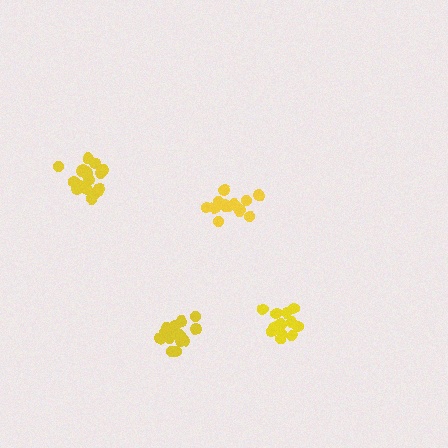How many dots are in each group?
Group 1: 15 dots, Group 2: 19 dots, Group 3: 15 dots, Group 4: 15 dots (64 total).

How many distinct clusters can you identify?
There are 4 distinct clusters.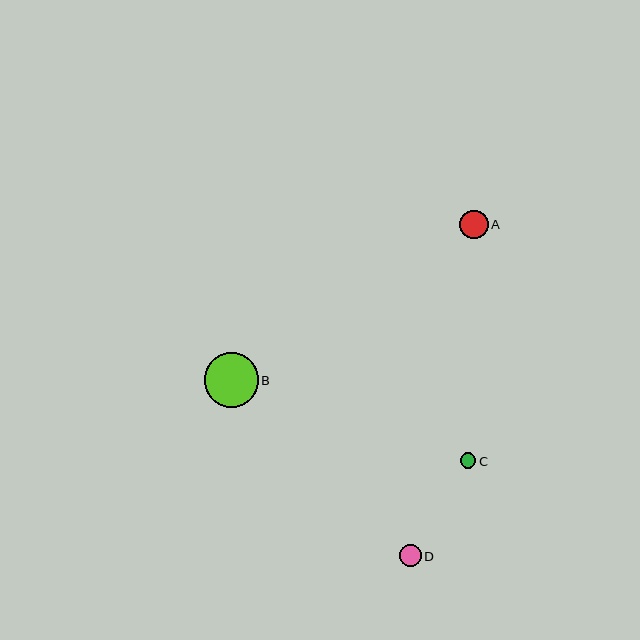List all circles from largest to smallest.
From largest to smallest: B, A, D, C.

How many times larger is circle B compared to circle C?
Circle B is approximately 3.4 times the size of circle C.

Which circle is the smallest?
Circle C is the smallest with a size of approximately 16 pixels.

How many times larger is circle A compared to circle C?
Circle A is approximately 1.8 times the size of circle C.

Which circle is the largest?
Circle B is the largest with a size of approximately 54 pixels.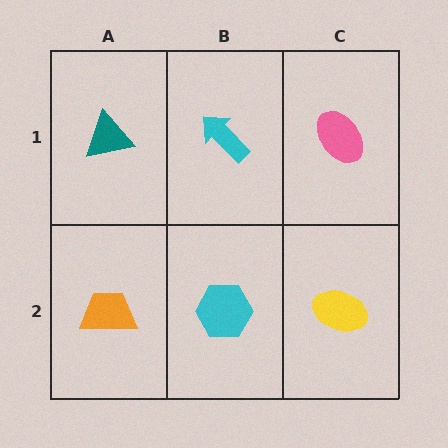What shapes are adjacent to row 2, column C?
A pink ellipse (row 1, column C), a cyan hexagon (row 2, column B).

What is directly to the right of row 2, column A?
A cyan hexagon.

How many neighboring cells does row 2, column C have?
2.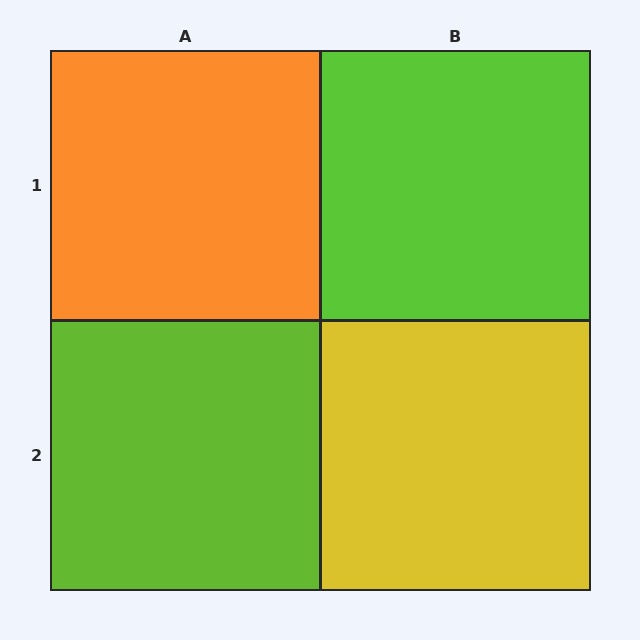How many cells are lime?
2 cells are lime.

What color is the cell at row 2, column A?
Lime.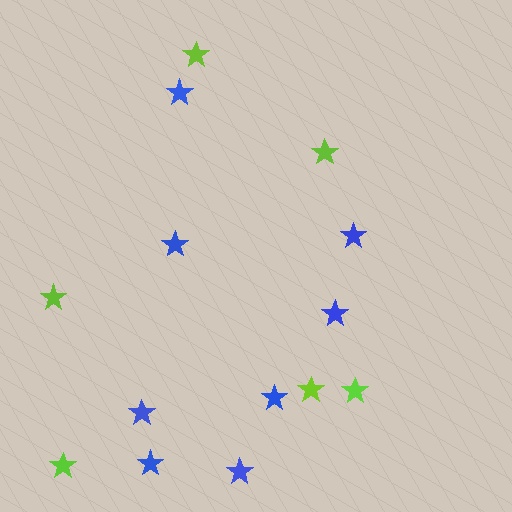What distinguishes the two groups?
There are 2 groups: one group of lime stars (6) and one group of blue stars (8).